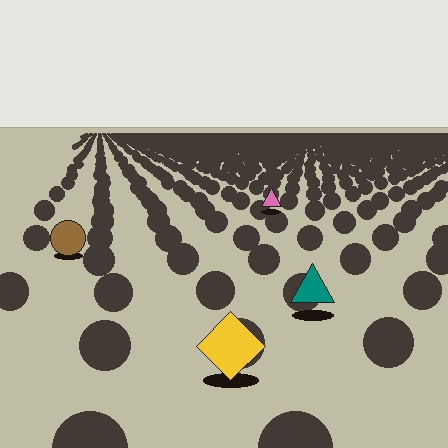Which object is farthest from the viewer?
The pink triangle is farthest from the viewer. It appears smaller and the ground texture around it is denser.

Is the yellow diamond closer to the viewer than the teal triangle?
Yes. The yellow diamond is closer — you can tell from the texture gradient: the ground texture is coarser near it.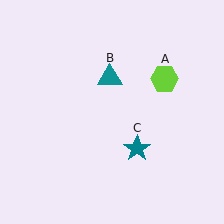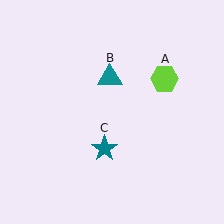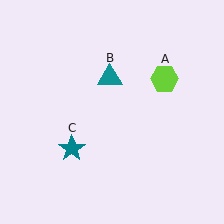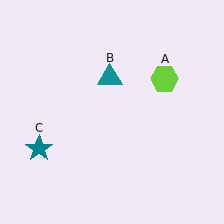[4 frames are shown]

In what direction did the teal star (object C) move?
The teal star (object C) moved left.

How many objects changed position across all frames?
1 object changed position: teal star (object C).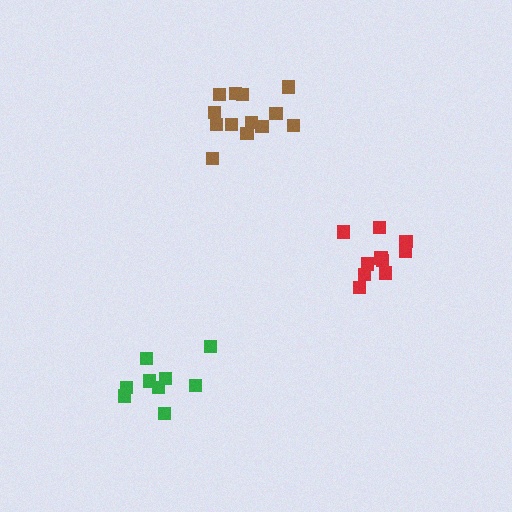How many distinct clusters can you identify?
There are 3 distinct clusters.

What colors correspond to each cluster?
The clusters are colored: red, brown, green.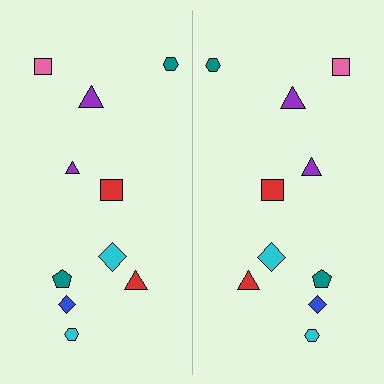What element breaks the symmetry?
The purple triangle on the right side has a different size than its mirror counterpart.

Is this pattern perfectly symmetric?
No, the pattern is not perfectly symmetric. The purple triangle on the right side has a different size than its mirror counterpart.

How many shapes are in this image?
There are 20 shapes in this image.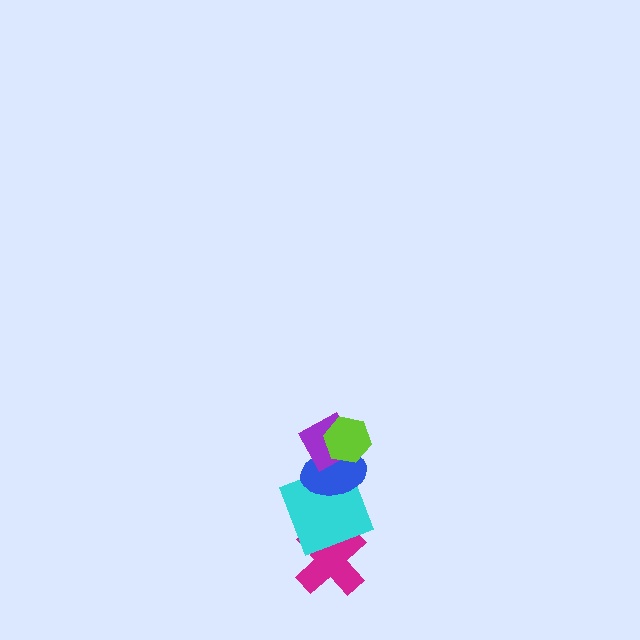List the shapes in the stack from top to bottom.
From top to bottom: the lime hexagon, the purple diamond, the blue ellipse, the cyan square, the magenta cross.